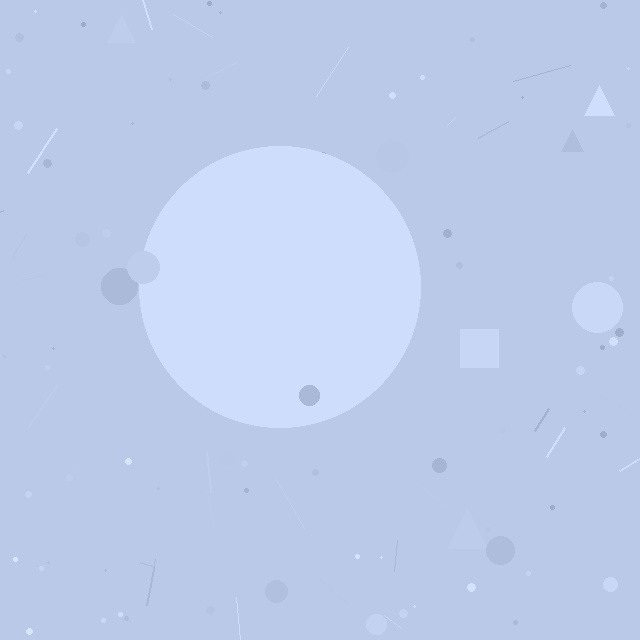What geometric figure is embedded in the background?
A circle is embedded in the background.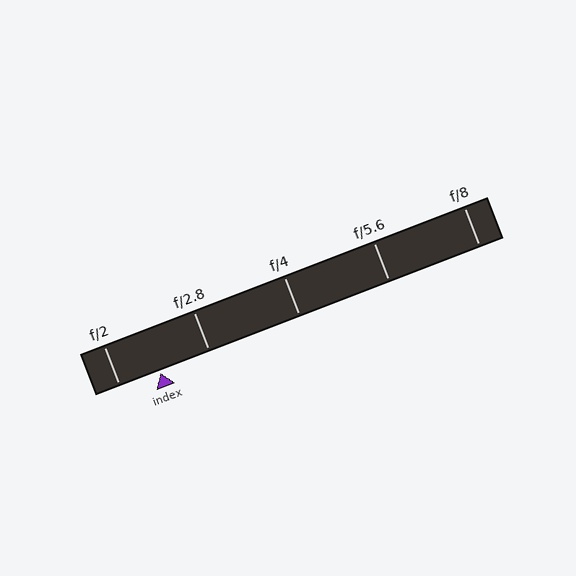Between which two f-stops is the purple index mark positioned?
The index mark is between f/2 and f/2.8.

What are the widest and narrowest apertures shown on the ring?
The widest aperture shown is f/2 and the narrowest is f/8.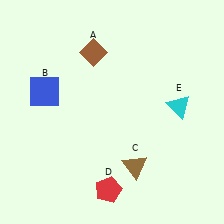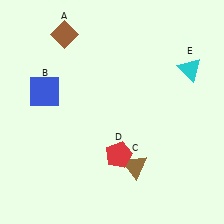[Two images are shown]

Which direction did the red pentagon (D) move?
The red pentagon (D) moved up.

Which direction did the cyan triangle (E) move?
The cyan triangle (E) moved up.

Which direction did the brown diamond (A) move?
The brown diamond (A) moved left.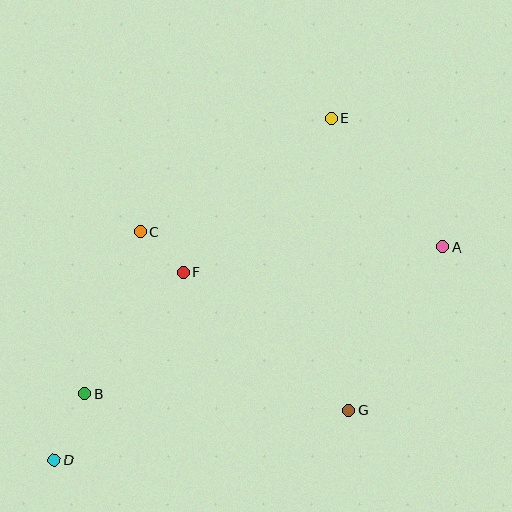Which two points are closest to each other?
Points C and F are closest to each other.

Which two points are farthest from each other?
Points A and D are farthest from each other.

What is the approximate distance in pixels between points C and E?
The distance between C and E is approximately 222 pixels.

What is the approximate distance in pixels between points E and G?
The distance between E and G is approximately 293 pixels.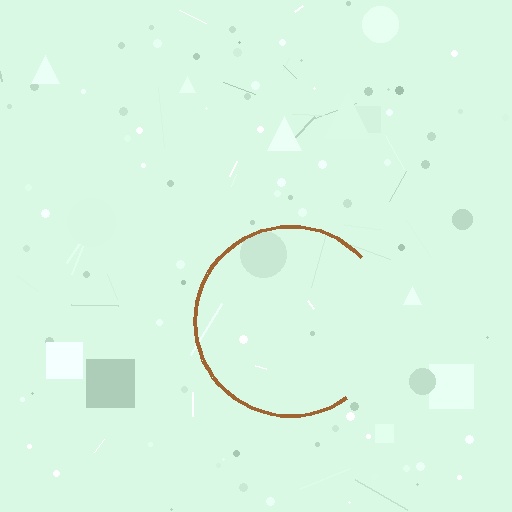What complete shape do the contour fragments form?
The contour fragments form a circle.